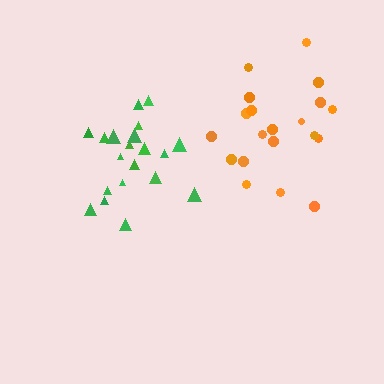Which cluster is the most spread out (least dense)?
Orange.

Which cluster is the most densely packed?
Green.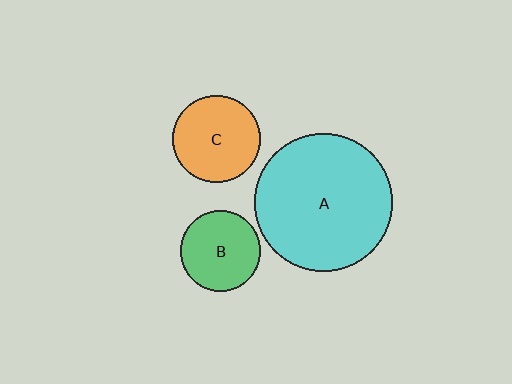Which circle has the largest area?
Circle A (cyan).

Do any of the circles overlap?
No, none of the circles overlap.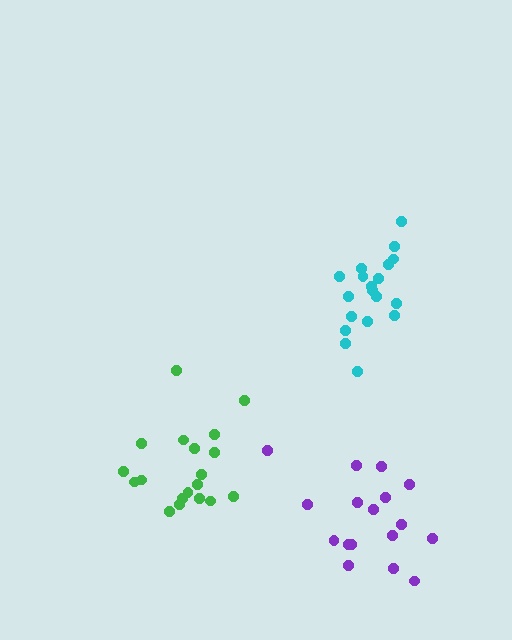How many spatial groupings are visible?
There are 3 spatial groupings.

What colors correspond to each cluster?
The clusters are colored: cyan, green, purple.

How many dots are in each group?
Group 1: 19 dots, Group 2: 19 dots, Group 3: 17 dots (55 total).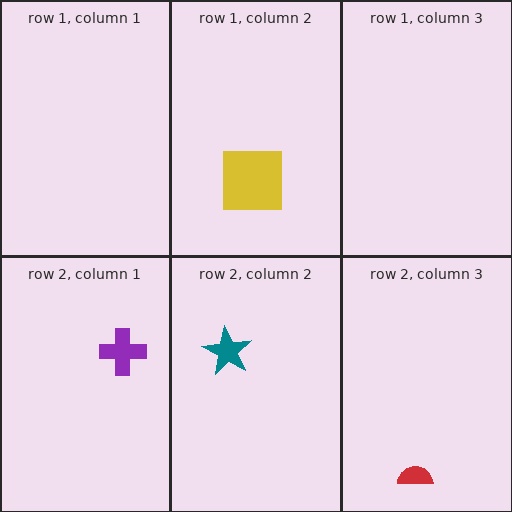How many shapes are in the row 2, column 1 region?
1.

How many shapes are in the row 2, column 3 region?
1.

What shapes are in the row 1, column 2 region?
The yellow square.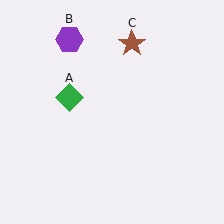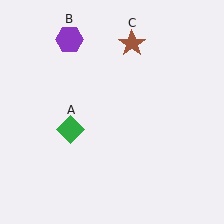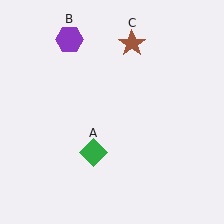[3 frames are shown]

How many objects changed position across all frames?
1 object changed position: green diamond (object A).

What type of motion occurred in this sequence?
The green diamond (object A) rotated counterclockwise around the center of the scene.